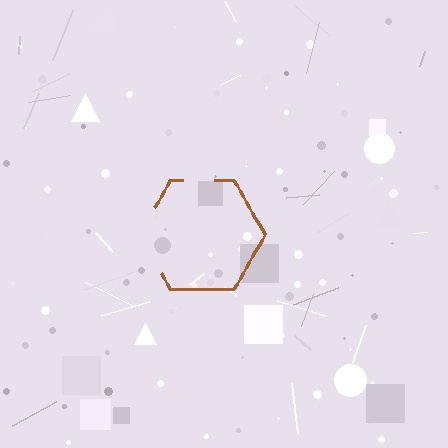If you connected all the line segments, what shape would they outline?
They would outline a hexagon.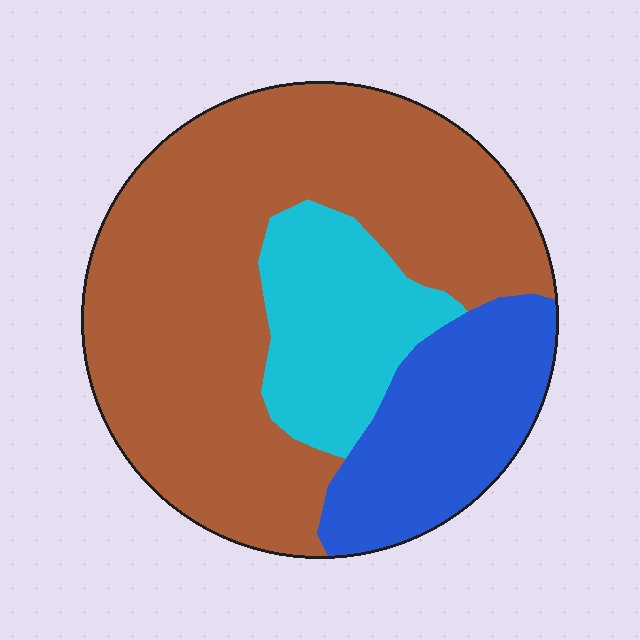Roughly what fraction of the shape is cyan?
Cyan covers about 20% of the shape.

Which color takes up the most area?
Brown, at roughly 60%.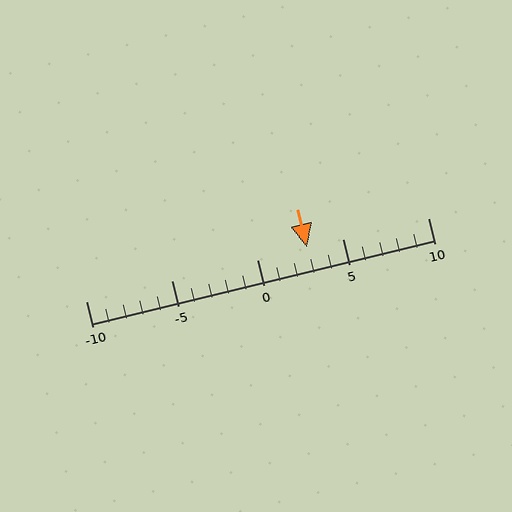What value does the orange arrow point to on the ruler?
The orange arrow points to approximately 3.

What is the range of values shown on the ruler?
The ruler shows values from -10 to 10.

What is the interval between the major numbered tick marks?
The major tick marks are spaced 5 units apart.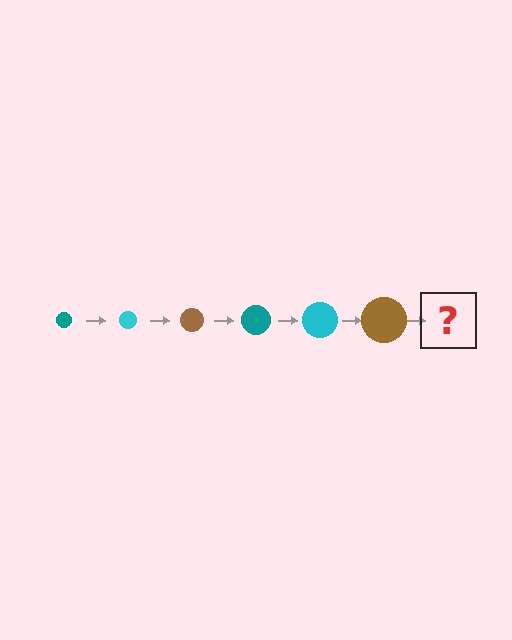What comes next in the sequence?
The next element should be a teal circle, larger than the previous one.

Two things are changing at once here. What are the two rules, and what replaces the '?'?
The two rules are that the circle grows larger each step and the color cycles through teal, cyan, and brown. The '?' should be a teal circle, larger than the previous one.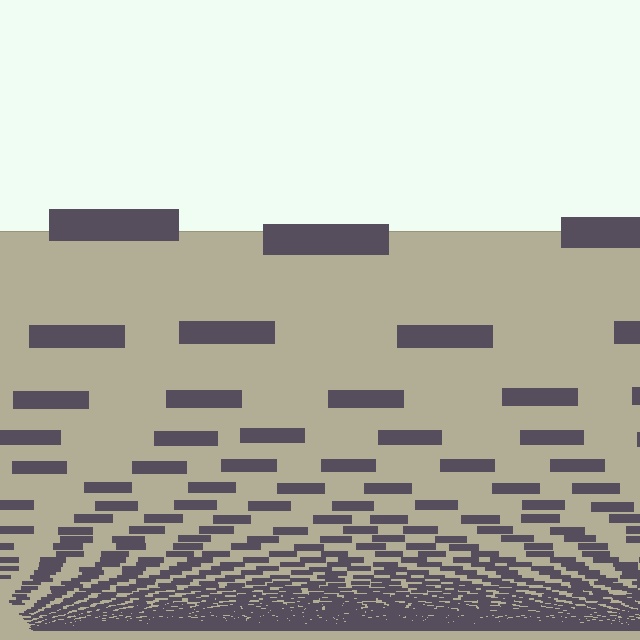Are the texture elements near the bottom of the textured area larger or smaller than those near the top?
Smaller. The gradient is inverted — elements near the bottom are smaller and denser.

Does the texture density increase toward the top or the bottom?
Density increases toward the bottom.